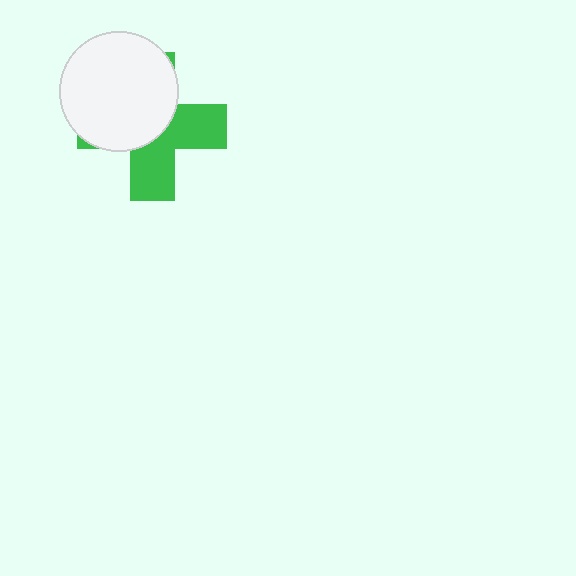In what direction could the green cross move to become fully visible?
The green cross could move toward the lower-right. That would shift it out from behind the white circle entirely.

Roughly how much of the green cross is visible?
About half of it is visible (roughly 47%).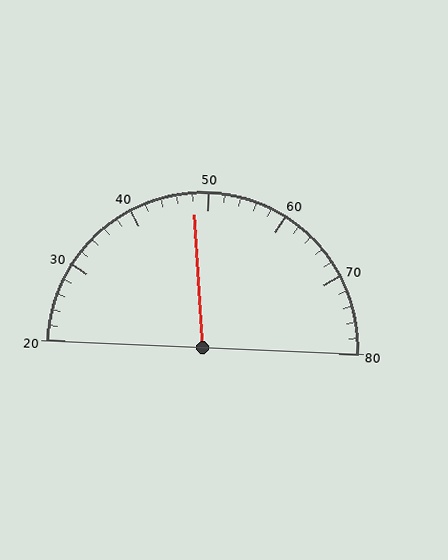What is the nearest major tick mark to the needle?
The nearest major tick mark is 50.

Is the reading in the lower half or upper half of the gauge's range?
The reading is in the lower half of the range (20 to 80).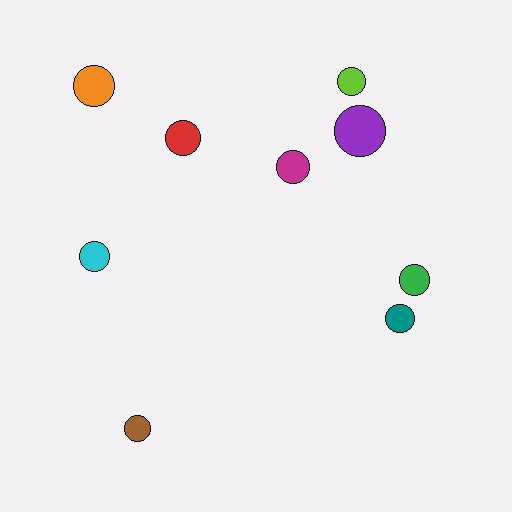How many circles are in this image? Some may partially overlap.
There are 9 circles.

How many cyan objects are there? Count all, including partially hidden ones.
There is 1 cyan object.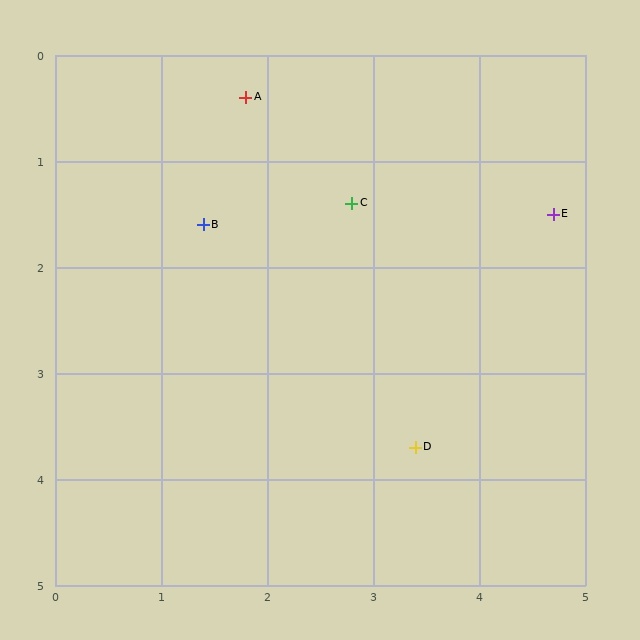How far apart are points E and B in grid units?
Points E and B are about 3.3 grid units apart.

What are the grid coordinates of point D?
Point D is at approximately (3.4, 3.7).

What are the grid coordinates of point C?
Point C is at approximately (2.8, 1.4).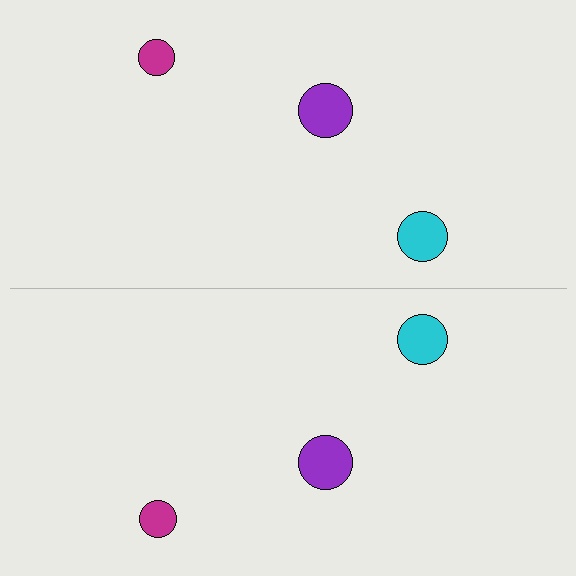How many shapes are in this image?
There are 6 shapes in this image.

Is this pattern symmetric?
Yes, this pattern has bilateral (reflection) symmetry.